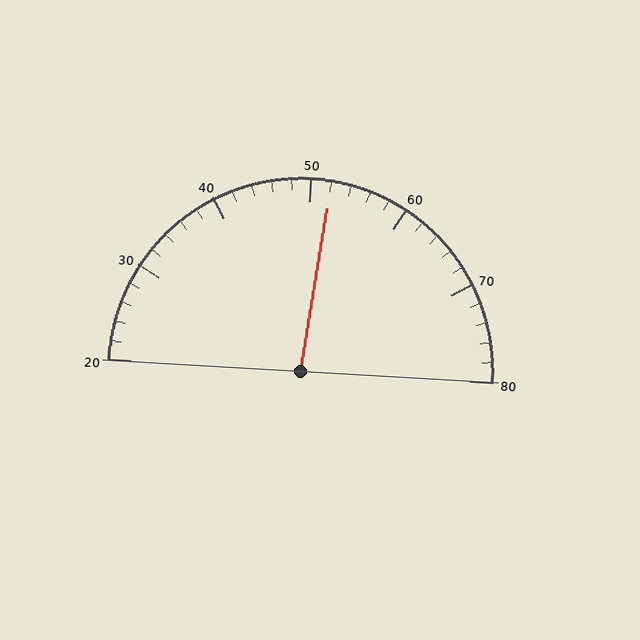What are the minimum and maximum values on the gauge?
The gauge ranges from 20 to 80.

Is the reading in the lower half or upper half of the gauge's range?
The reading is in the upper half of the range (20 to 80).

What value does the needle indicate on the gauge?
The needle indicates approximately 52.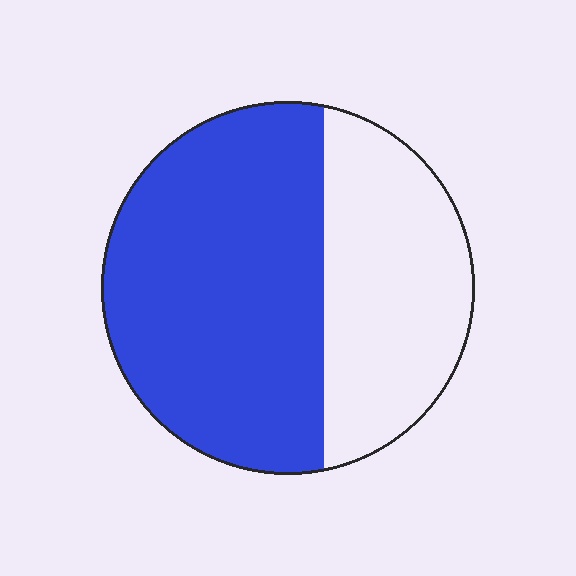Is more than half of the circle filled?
Yes.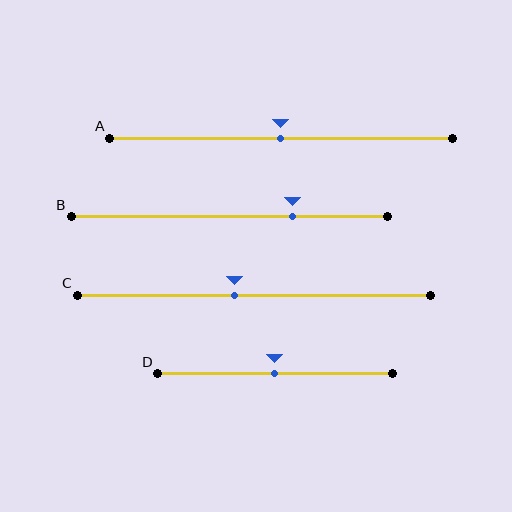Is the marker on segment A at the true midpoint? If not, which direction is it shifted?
Yes, the marker on segment A is at the true midpoint.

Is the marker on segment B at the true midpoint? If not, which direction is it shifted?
No, the marker on segment B is shifted to the right by about 20% of the segment length.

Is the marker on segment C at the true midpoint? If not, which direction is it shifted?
No, the marker on segment C is shifted to the left by about 5% of the segment length.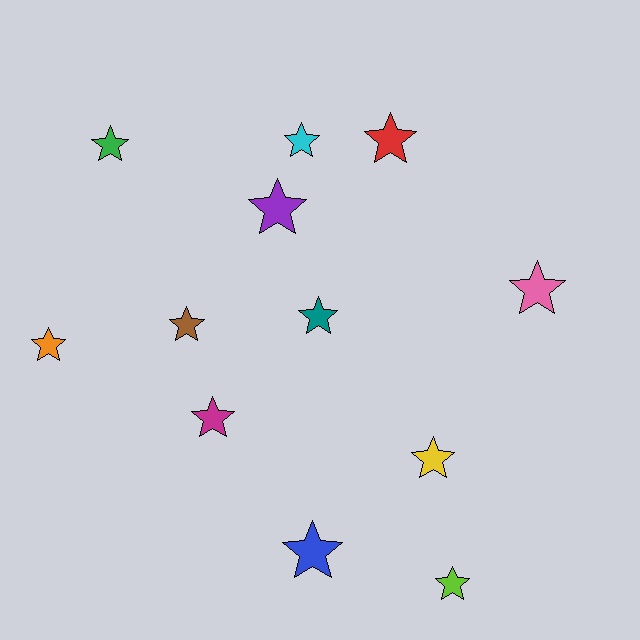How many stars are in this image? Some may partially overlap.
There are 12 stars.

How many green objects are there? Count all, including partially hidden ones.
There is 1 green object.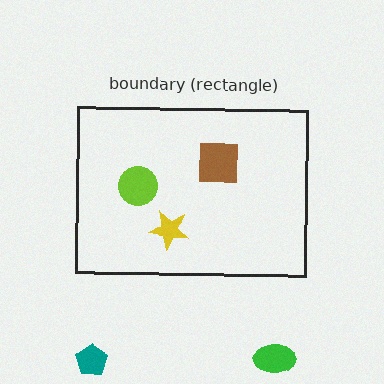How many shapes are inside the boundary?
3 inside, 2 outside.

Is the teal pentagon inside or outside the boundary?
Outside.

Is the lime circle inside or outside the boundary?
Inside.